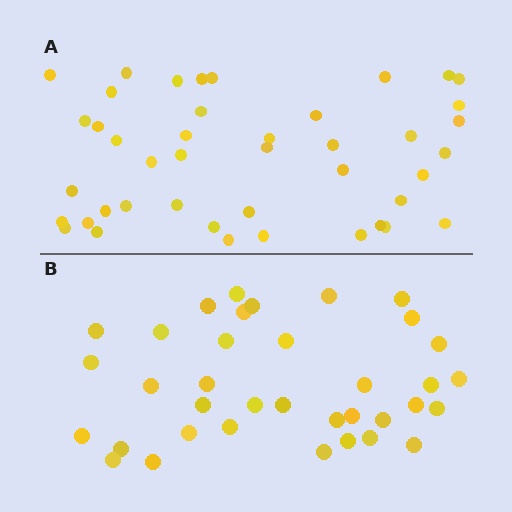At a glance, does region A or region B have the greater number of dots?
Region A (the top region) has more dots.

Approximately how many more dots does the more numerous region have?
Region A has roughly 8 or so more dots than region B.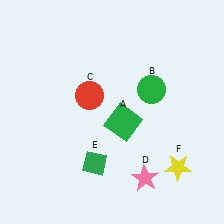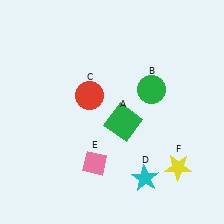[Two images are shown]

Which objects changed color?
D changed from pink to cyan. E changed from green to pink.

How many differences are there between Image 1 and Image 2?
There are 2 differences between the two images.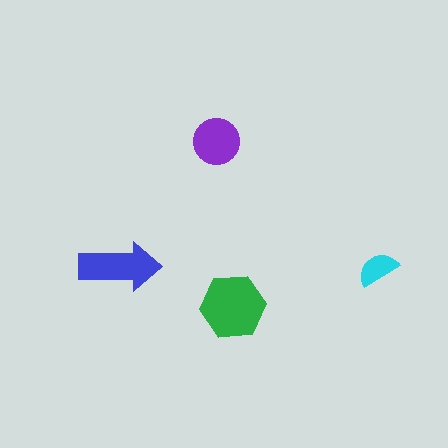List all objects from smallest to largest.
The cyan semicircle, the purple circle, the blue arrow, the green hexagon.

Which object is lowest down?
The green hexagon is bottommost.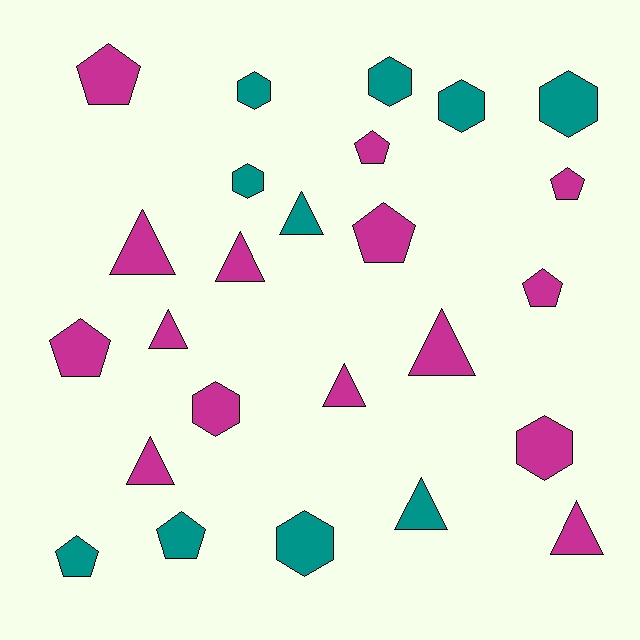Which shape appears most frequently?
Triangle, with 9 objects.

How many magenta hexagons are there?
There are 2 magenta hexagons.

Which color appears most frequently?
Magenta, with 15 objects.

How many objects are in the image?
There are 25 objects.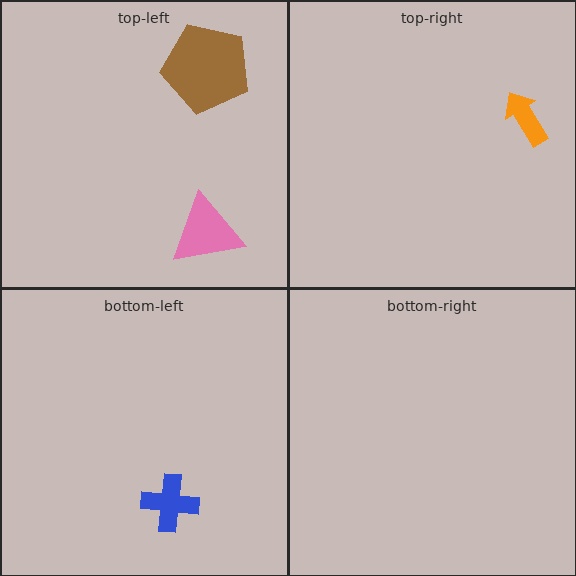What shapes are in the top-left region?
The brown pentagon, the pink triangle.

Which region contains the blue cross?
The bottom-left region.